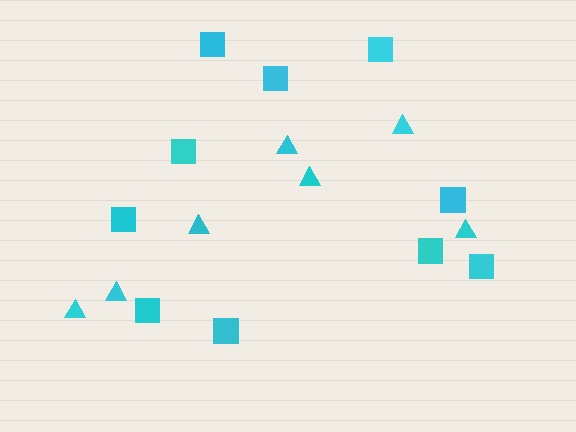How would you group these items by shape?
There are 2 groups: one group of squares (10) and one group of triangles (7).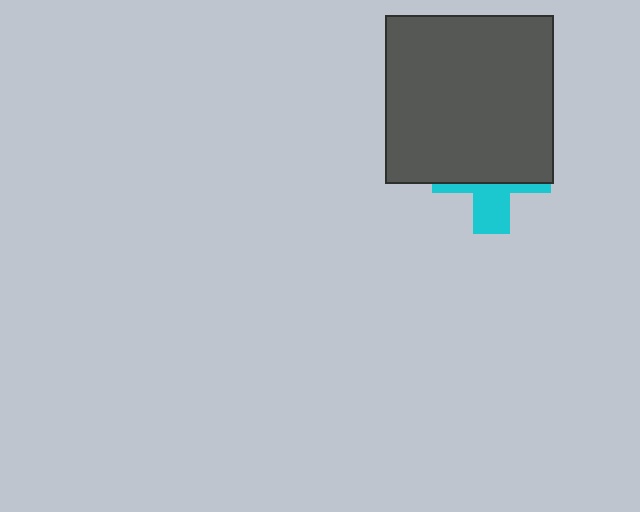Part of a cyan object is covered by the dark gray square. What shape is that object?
It is a cross.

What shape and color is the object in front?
The object in front is a dark gray square.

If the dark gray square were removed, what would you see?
You would see the complete cyan cross.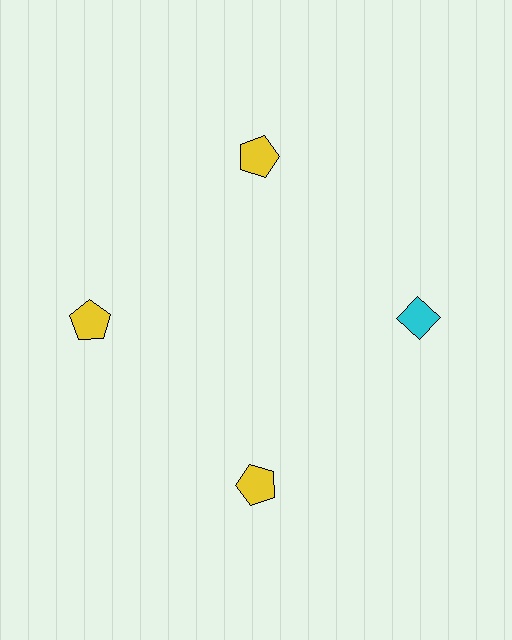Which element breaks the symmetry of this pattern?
The cyan diamond at roughly the 3 o'clock position breaks the symmetry. All other shapes are yellow pentagons.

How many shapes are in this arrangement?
There are 4 shapes arranged in a ring pattern.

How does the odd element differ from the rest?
It differs in both color (cyan instead of yellow) and shape (diamond instead of pentagon).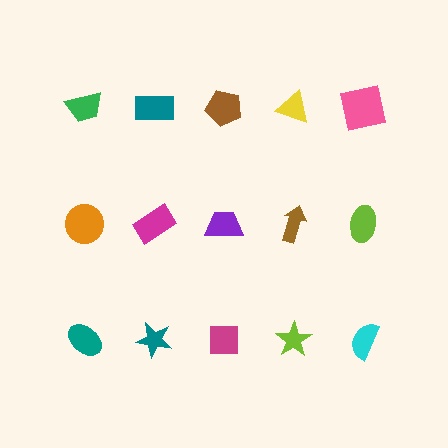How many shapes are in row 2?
5 shapes.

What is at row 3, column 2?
A teal star.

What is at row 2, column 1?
An orange circle.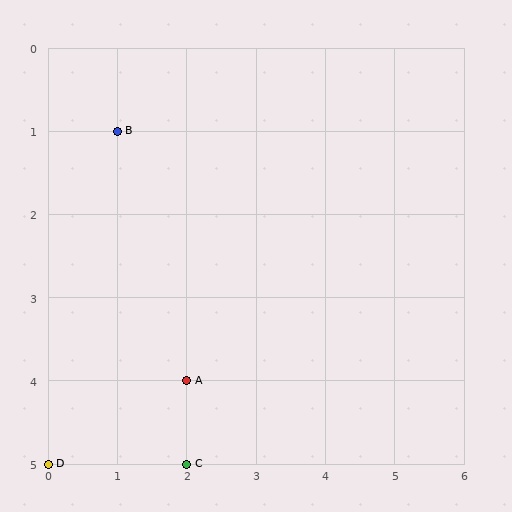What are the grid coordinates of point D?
Point D is at grid coordinates (0, 5).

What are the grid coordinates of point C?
Point C is at grid coordinates (2, 5).